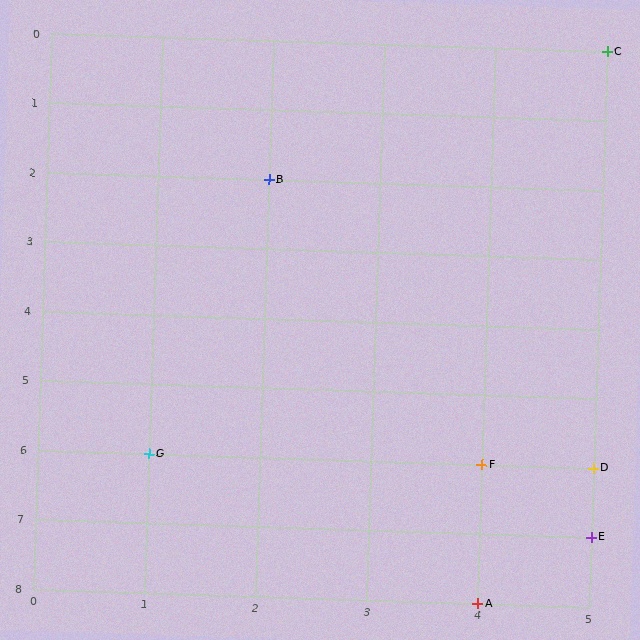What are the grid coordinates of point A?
Point A is at grid coordinates (4, 8).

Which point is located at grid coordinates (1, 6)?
Point G is at (1, 6).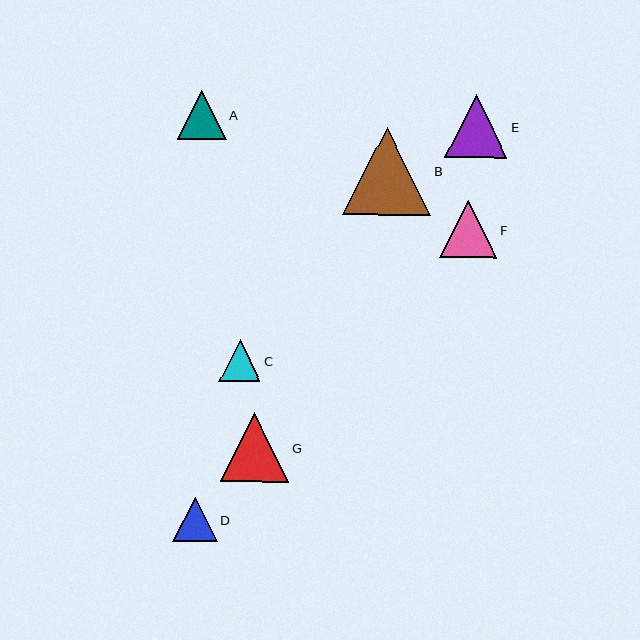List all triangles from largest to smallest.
From largest to smallest: B, G, E, F, A, D, C.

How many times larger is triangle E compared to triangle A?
Triangle E is approximately 1.3 times the size of triangle A.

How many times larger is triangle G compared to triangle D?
Triangle G is approximately 1.5 times the size of triangle D.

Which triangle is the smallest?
Triangle C is the smallest with a size of approximately 41 pixels.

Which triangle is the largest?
Triangle B is the largest with a size of approximately 89 pixels.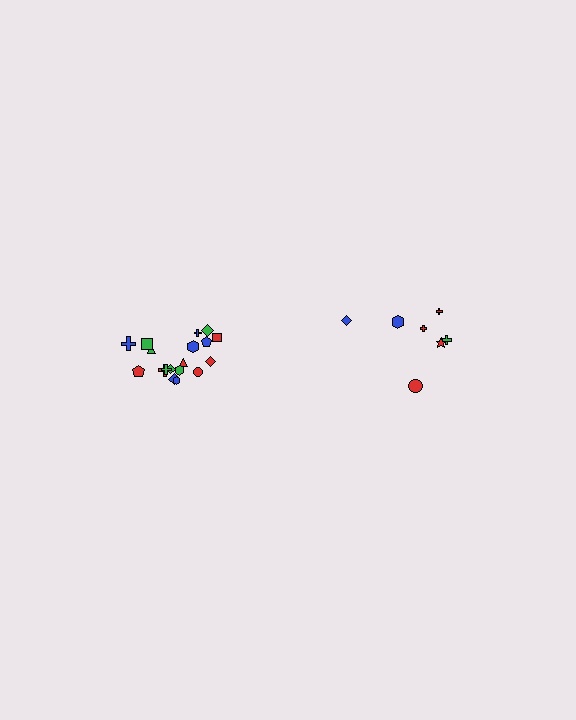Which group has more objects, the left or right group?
The left group.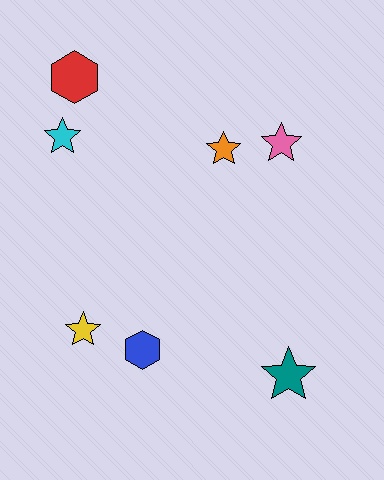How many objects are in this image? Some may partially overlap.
There are 7 objects.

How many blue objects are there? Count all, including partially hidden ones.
There is 1 blue object.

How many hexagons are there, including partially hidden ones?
There are 2 hexagons.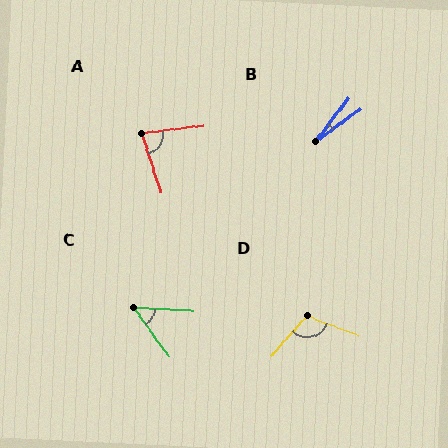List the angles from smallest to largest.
B (18°), C (51°), A (79°), D (110°).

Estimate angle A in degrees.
Approximately 79 degrees.